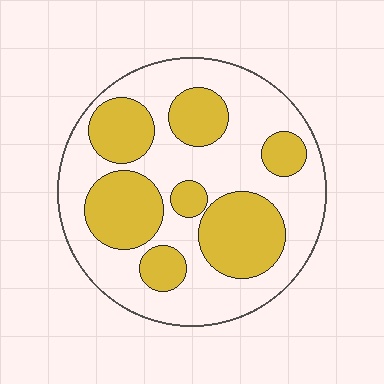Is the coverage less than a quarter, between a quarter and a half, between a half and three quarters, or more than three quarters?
Between a quarter and a half.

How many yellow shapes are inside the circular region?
7.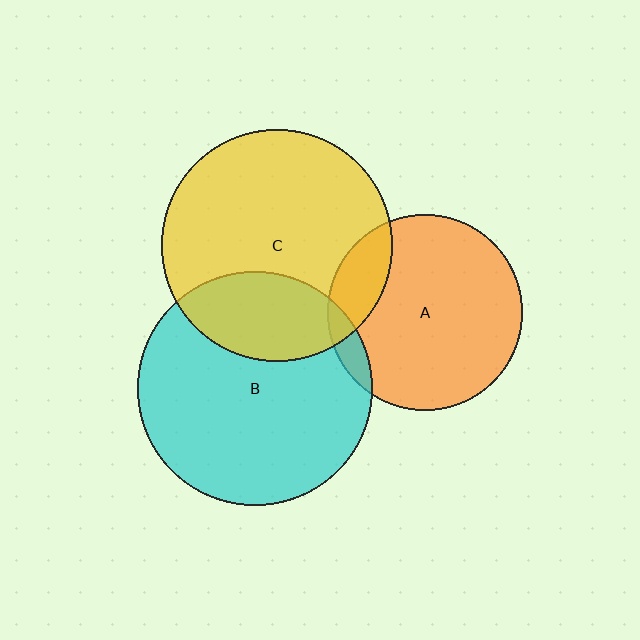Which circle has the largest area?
Circle B (cyan).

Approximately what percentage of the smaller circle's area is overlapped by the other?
Approximately 15%.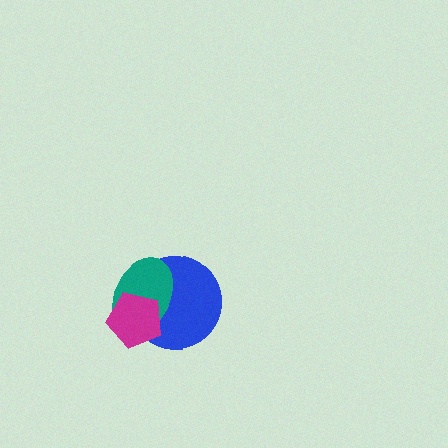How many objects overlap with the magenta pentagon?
2 objects overlap with the magenta pentagon.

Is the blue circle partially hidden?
Yes, it is partially covered by another shape.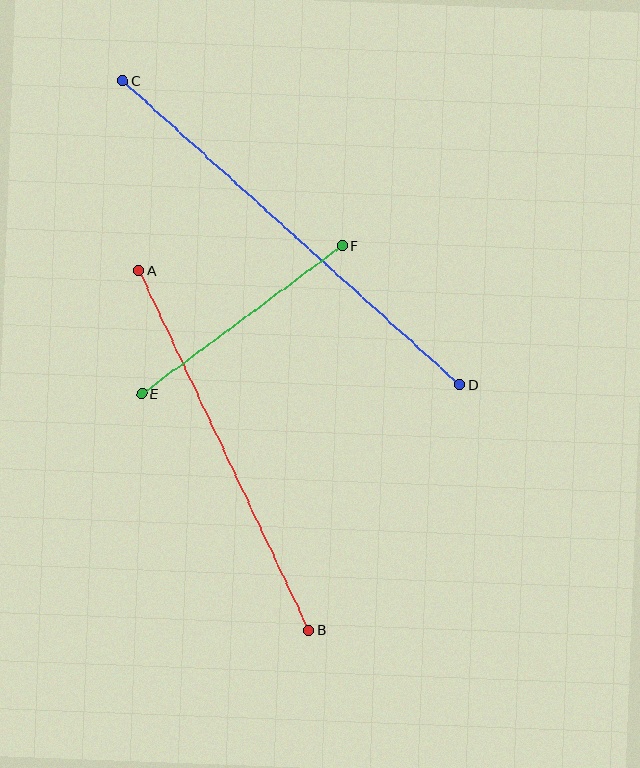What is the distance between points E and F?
The distance is approximately 250 pixels.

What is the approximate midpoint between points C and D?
The midpoint is at approximately (292, 233) pixels.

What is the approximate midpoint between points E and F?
The midpoint is at approximately (242, 320) pixels.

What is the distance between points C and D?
The distance is approximately 453 pixels.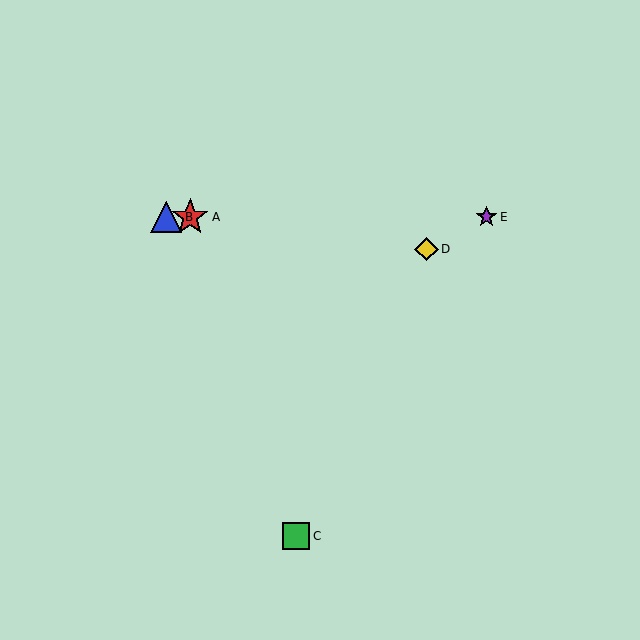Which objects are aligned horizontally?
Objects A, B, E are aligned horizontally.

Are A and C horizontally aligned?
No, A is at y≈217 and C is at y≈536.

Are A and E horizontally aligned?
Yes, both are at y≈217.